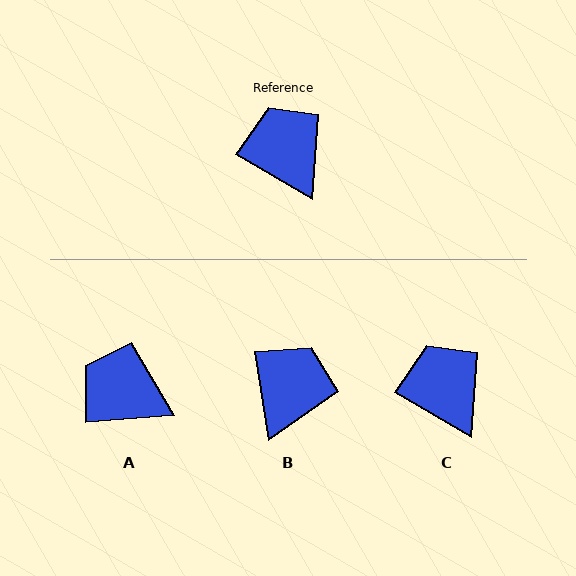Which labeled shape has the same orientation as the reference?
C.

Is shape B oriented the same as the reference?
No, it is off by about 51 degrees.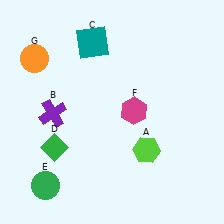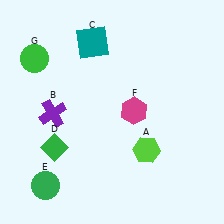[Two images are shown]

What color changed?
The circle (G) changed from orange in Image 1 to green in Image 2.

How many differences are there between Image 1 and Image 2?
There is 1 difference between the two images.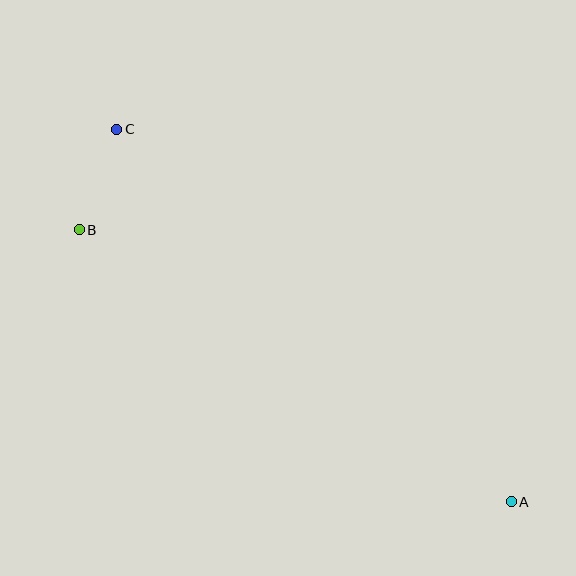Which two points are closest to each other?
Points B and C are closest to each other.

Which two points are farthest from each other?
Points A and C are farthest from each other.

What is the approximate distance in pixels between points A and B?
The distance between A and B is approximately 511 pixels.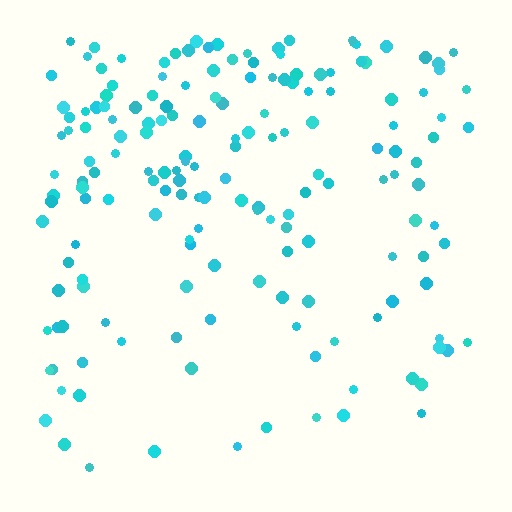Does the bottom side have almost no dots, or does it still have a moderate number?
Still a moderate number, just noticeably fewer than the top.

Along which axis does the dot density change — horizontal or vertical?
Vertical.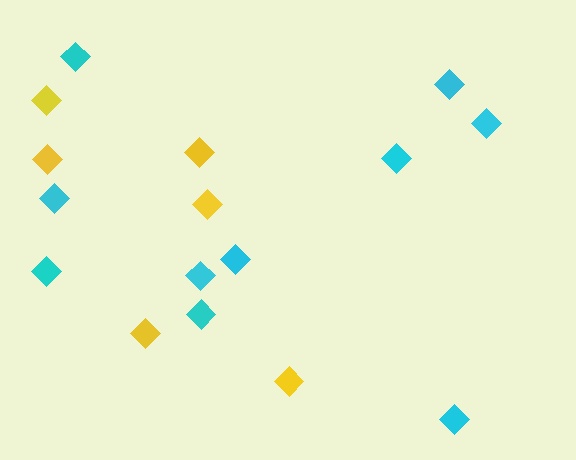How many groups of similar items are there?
There are 2 groups: one group of yellow diamonds (6) and one group of cyan diamonds (10).